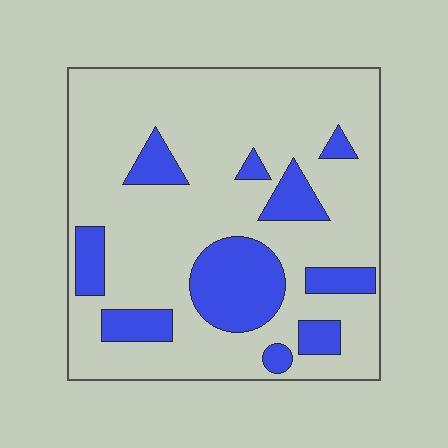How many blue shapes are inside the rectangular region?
10.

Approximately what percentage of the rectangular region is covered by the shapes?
Approximately 20%.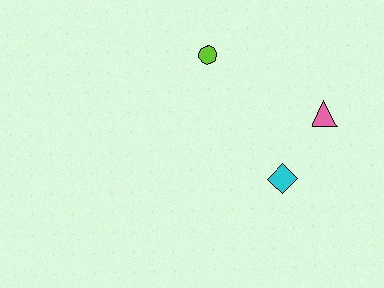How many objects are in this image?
There are 3 objects.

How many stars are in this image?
There are no stars.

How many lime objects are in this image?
There is 1 lime object.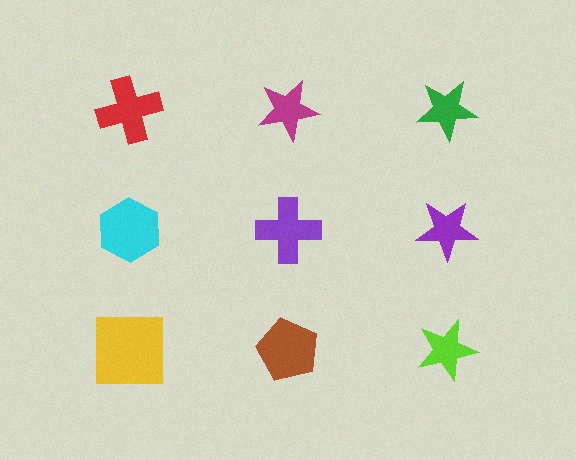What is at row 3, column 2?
A brown pentagon.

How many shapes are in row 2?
3 shapes.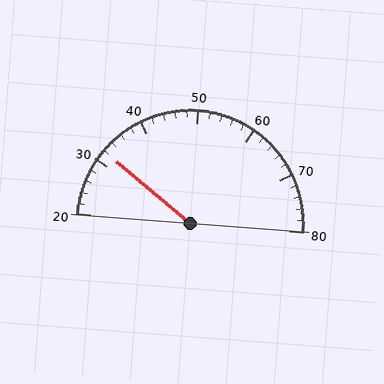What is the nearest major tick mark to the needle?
The nearest major tick mark is 30.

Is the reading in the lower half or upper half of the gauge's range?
The reading is in the lower half of the range (20 to 80).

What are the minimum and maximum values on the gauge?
The gauge ranges from 20 to 80.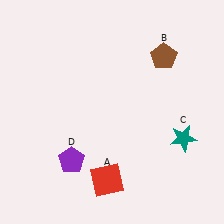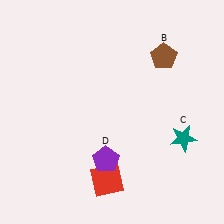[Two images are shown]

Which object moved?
The purple pentagon (D) moved right.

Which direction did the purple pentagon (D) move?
The purple pentagon (D) moved right.